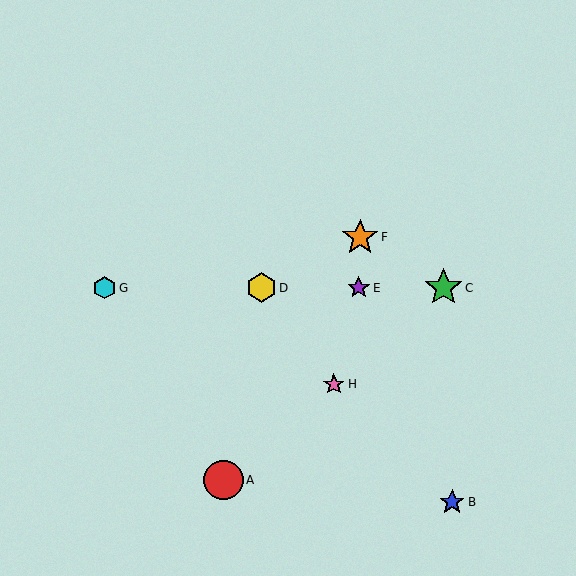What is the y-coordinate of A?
Object A is at y≈480.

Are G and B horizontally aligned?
No, G is at y≈288 and B is at y≈502.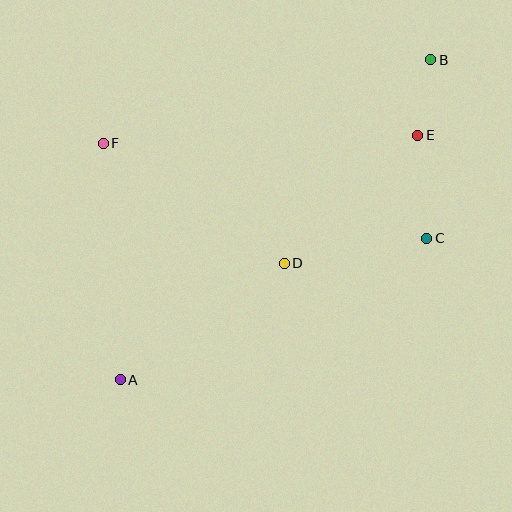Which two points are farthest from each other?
Points A and B are farthest from each other.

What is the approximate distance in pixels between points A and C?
The distance between A and C is approximately 338 pixels.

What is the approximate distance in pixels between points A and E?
The distance between A and E is approximately 385 pixels.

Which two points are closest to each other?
Points B and E are closest to each other.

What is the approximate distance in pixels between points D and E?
The distance between D and E is approximately 185 pixels.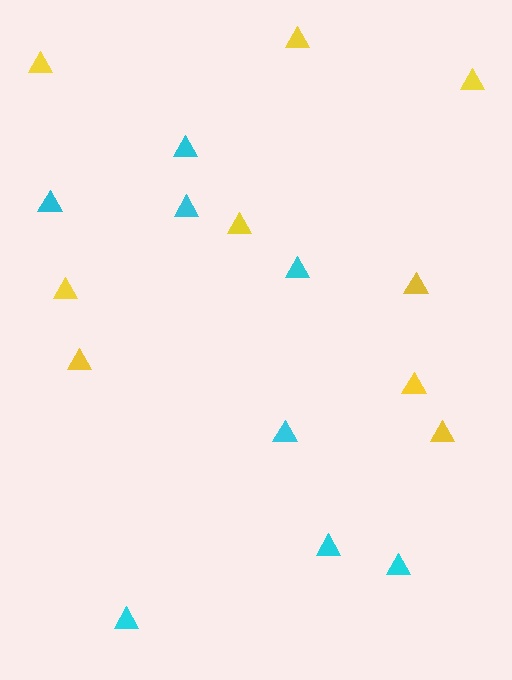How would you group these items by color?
There are 2 groups: one group of yellow triangles (9) and one group of cyan triangles (8).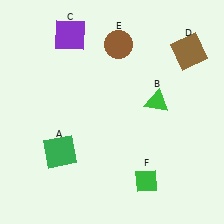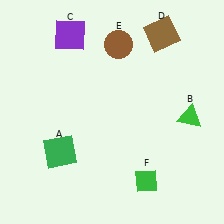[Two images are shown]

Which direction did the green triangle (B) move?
The green triangle (B) moved right.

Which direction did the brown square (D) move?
The brown square (D) moved left.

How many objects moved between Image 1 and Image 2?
2 objects moved between the two images.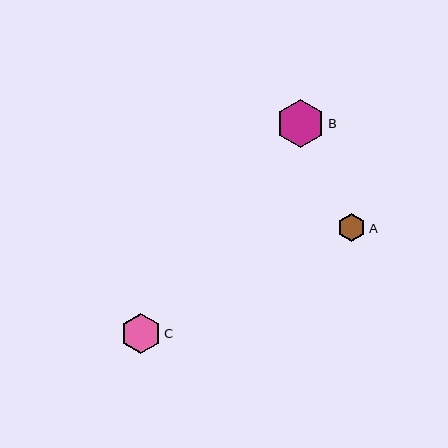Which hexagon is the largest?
Hexagon B is the largest with a size of approximately 48 pixels.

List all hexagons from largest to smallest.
From largest to smallest: B, C, A.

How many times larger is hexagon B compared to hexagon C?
Hexagon B is approximately 1.2 times the size of hexagon C.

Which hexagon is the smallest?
Hexagon A is the smallest with a size of approximately 28 pixels.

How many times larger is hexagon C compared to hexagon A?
Hexagon C is approximately 1.4 times the size of hexagon A.